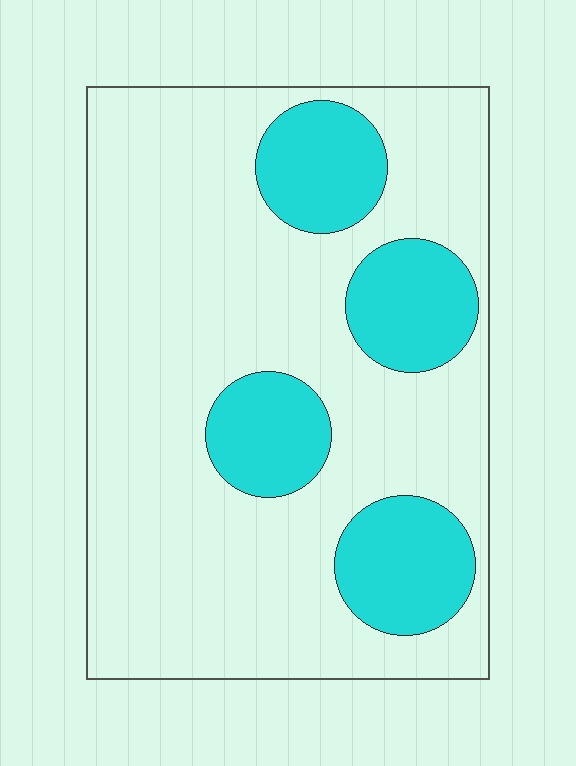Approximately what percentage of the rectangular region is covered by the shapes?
Approximately 25%.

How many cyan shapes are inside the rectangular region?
4.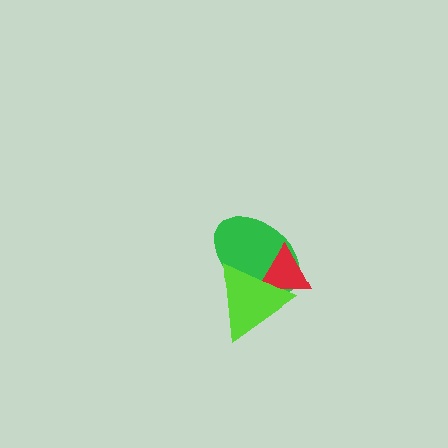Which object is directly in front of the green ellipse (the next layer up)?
The red triangle is directly in front of the green ellipse.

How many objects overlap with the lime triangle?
2 objects overlap with the lime triangle.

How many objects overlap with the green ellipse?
2 objects overlap with the green ellipse.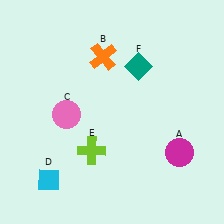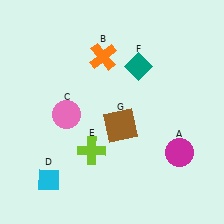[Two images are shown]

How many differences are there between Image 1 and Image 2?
There is 1 difference between the two images.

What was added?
A brown square (G) was added in Image 2.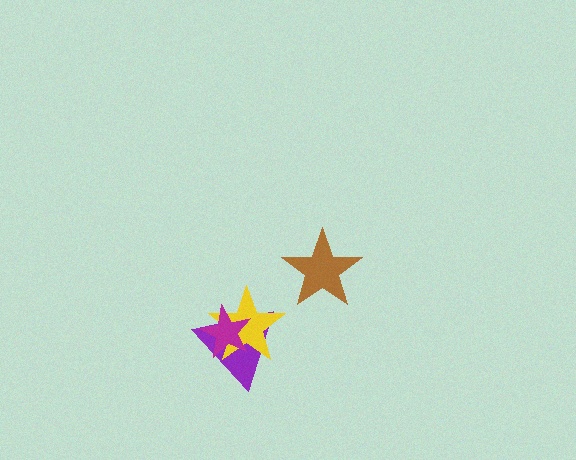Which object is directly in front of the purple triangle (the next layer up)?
The yellow star is directly in front of the purple triangle.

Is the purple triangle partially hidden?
Yes, it is partially covered by another shape.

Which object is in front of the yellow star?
The magenta star is in front of the yellow star.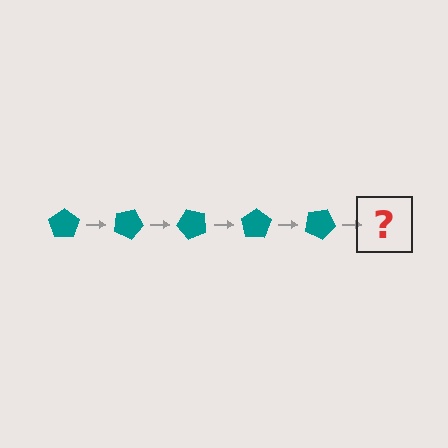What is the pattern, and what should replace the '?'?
The pattern is that the pentagon rotates 25 degrees each step. The '?' should be a teal pentagon rotated 125 degrees.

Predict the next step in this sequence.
The next step is a teal pentagon rotated 125 degrees.